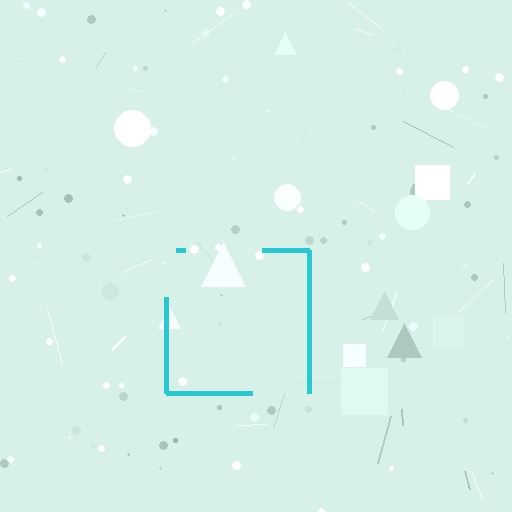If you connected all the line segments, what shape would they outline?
They would outline a square.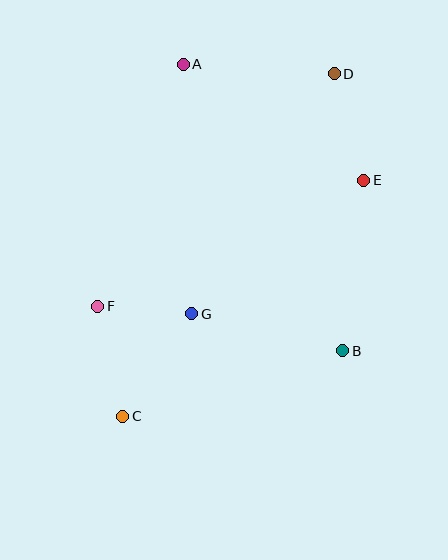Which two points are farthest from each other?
Points C and D are farthest from each other.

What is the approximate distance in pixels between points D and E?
The distance between D and E is approximately 110 pixels.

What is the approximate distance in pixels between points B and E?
The distance between B and E is approximately 172 pixels.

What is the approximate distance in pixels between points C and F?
The distance between C and F is approximately 112 pixels.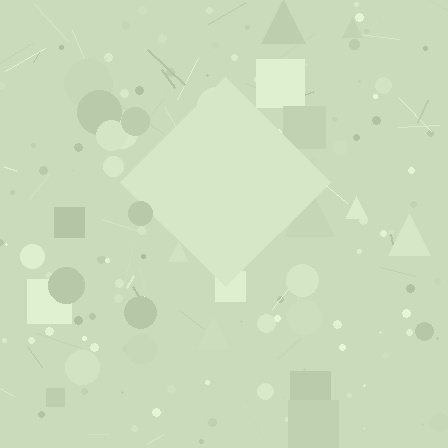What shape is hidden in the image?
A diamond is hidden in the image.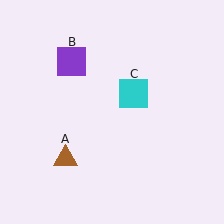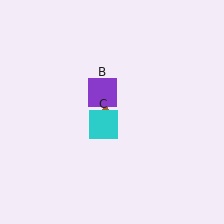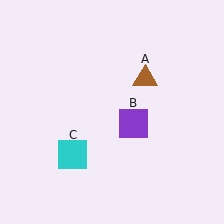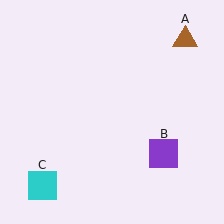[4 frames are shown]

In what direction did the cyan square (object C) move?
The cyan square (object C) moved down and to the left.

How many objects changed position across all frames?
3 objects changed position: brown triangle (object A), purple square (object B), cyan square (object C).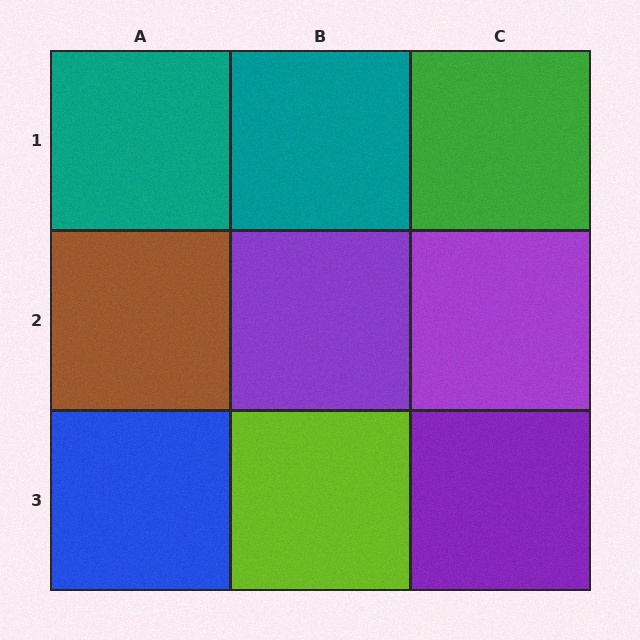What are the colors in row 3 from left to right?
Blue, lime, purple.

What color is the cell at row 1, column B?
Teal.